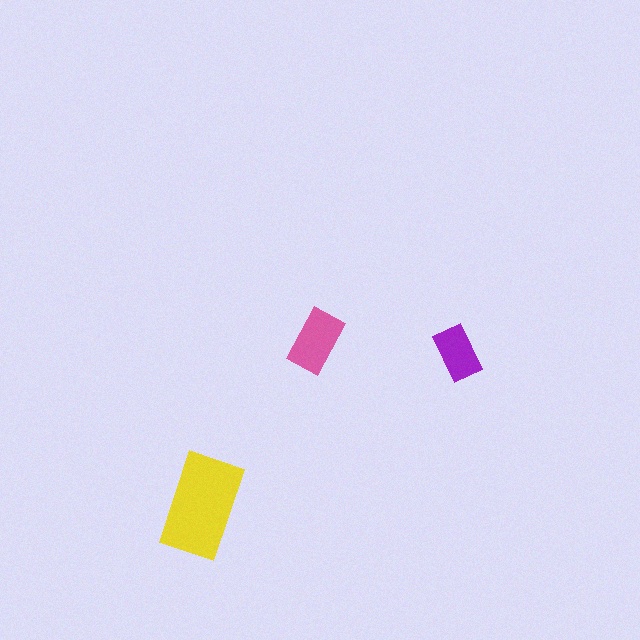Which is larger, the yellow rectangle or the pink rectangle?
The yellow one.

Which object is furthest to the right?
The purple rectangle is rightmost.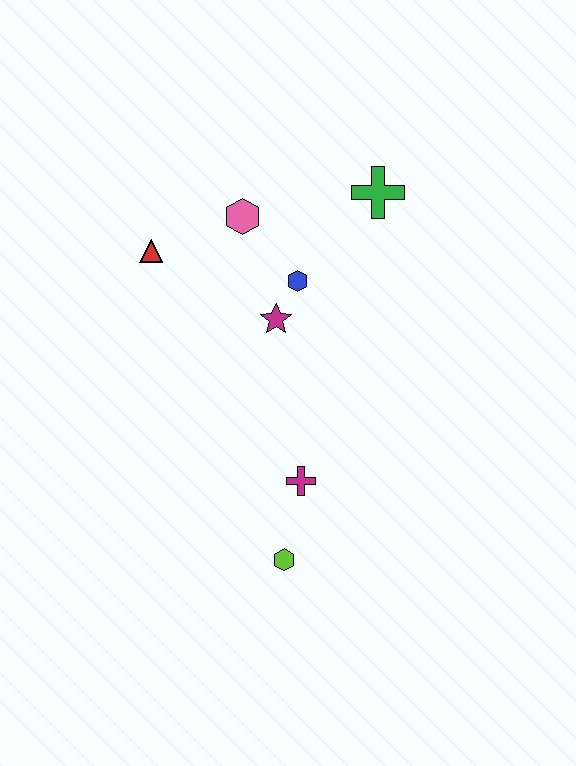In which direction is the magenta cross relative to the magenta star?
The magenta cross is below the magenta star.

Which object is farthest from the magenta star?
The lime hexagon is farthest from the magenta star.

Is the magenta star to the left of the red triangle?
No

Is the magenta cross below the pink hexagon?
Yes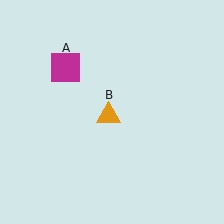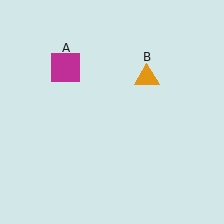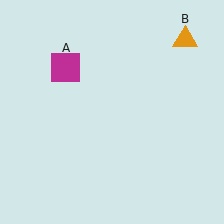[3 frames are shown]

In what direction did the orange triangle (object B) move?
The orange triangle (object B) moved up and to the right.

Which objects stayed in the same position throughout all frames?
Magenta square (object A) remained stationary.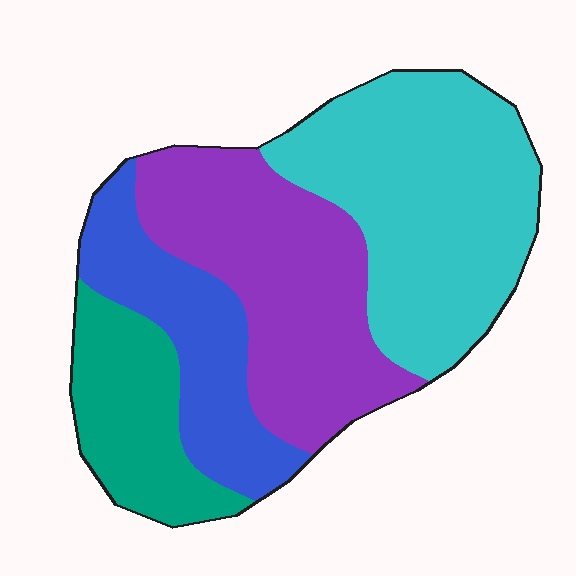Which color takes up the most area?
Cyan, at roughly 35%.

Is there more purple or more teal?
Purple.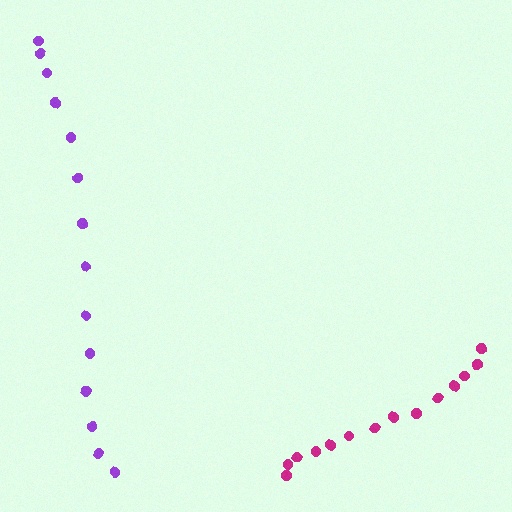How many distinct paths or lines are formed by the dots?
There are 2 distinct paths.